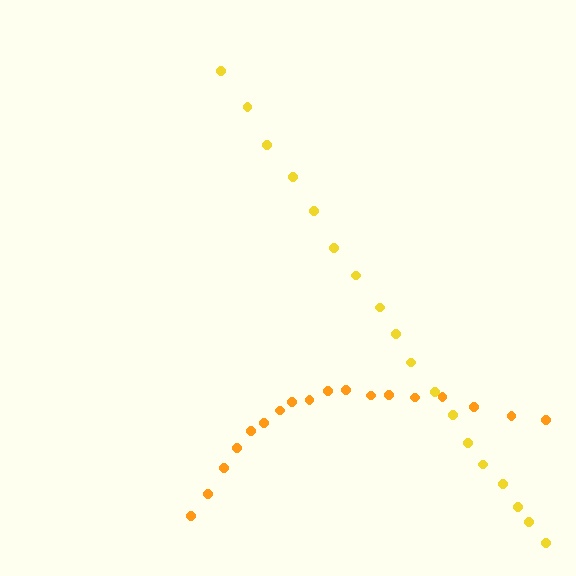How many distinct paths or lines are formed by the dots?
There are 2 distinct paths.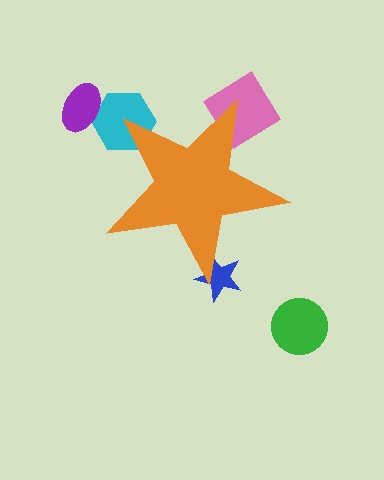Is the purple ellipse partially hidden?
No, the purple ellipse is fully visible.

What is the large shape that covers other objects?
An orange star.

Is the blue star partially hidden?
Yes, the blue star is partially hidden behind the orange star.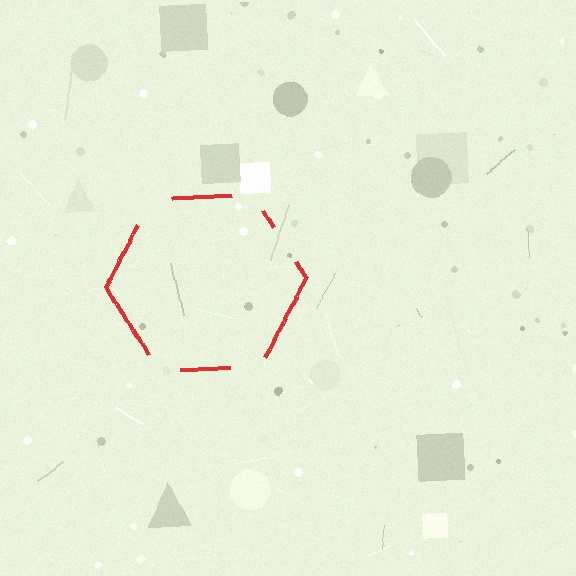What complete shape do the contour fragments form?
The contour fragments form a hexagon.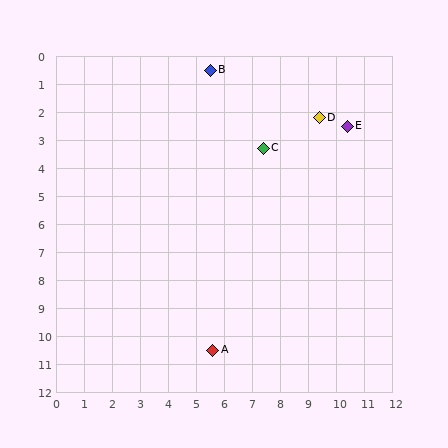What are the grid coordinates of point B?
Point B is at approximately (5.5, 0.5).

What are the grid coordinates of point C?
Point C is at approximately (7.4, 3.3).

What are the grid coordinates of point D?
Point D is at approximately (9.4, 2.2).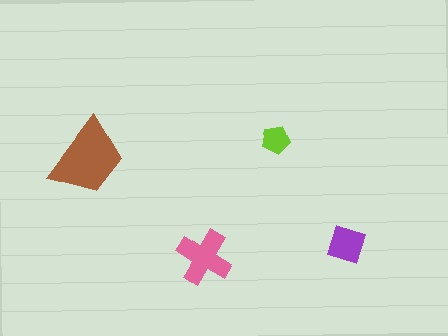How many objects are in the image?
There are 4 objects in the image.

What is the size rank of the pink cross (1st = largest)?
2nd.